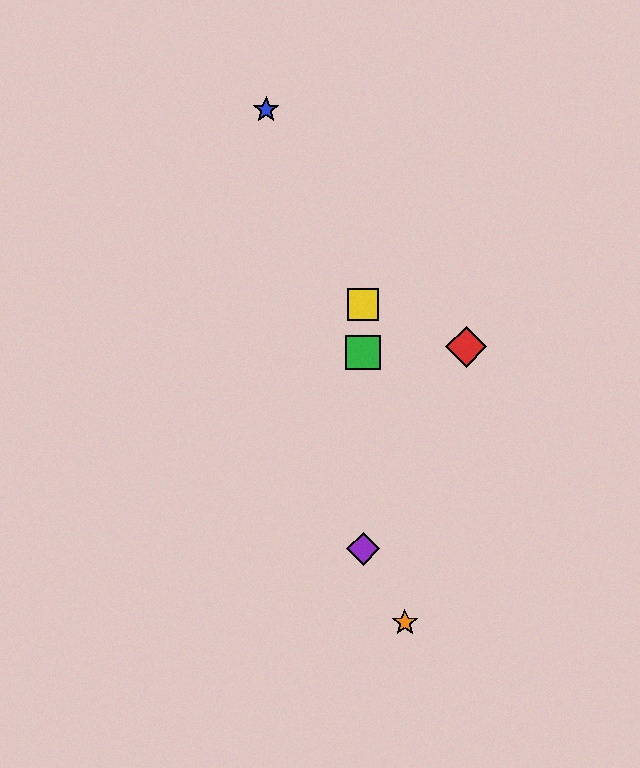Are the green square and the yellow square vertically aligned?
Yes, both are at x≈363.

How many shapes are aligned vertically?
3 shapes (the green square, the yellow square, the purple diamond) are aligned vertically.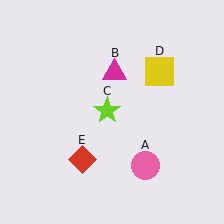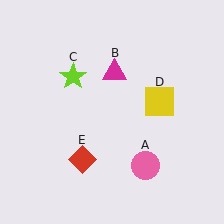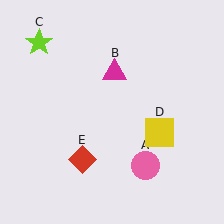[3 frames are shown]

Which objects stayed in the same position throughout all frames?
Pink circle (object A) and magenta triangle (object B) and red diamond (object E) remained stationary.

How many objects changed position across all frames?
2 objects changed position: lime star (object C), yellow square (object D).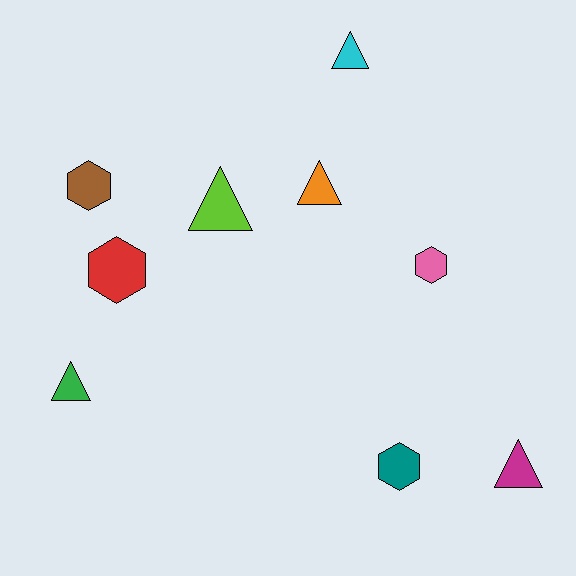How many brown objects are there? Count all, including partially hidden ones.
There is 1 brown object.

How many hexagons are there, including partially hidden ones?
There are 4 hexagons.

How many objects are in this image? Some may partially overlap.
There are 9 objects.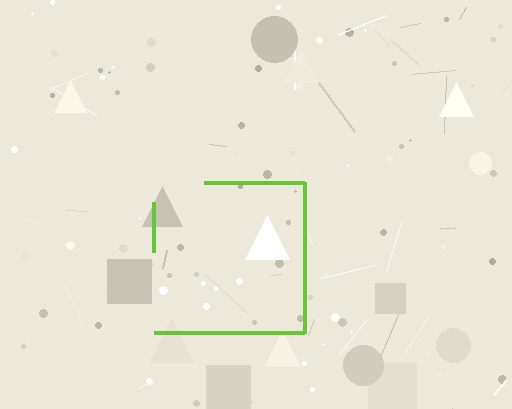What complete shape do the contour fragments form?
The contour fragments form a square.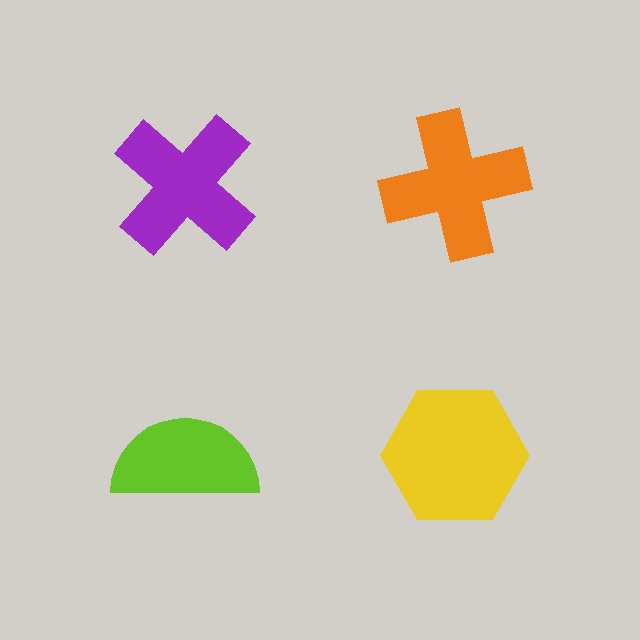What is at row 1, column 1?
A purple cross.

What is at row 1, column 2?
An orange cross.